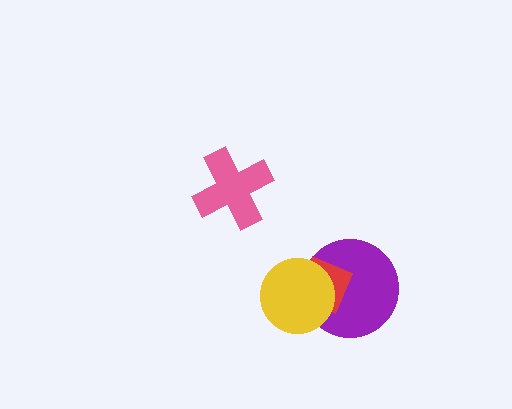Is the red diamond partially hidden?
Yes, it is partially covered by another shape.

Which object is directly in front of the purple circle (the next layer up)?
The red diamond is directly in front of the purple circle.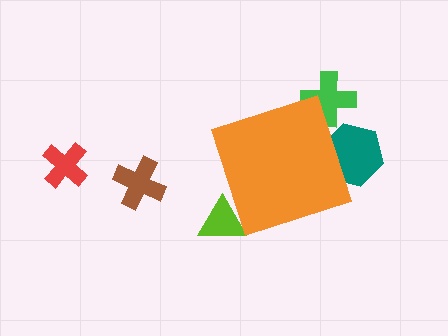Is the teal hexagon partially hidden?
Yes, the teal hexagon is partially hidden behind the orange diamond.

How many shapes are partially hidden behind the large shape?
3 shapes are partially hidden.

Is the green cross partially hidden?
Yes, the green cross is partially hidden behind the orange diamond.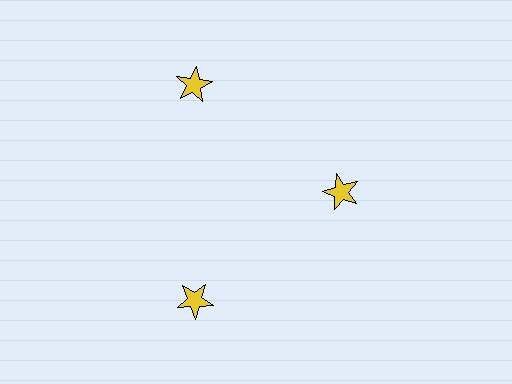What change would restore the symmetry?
The symmetry would be restored by moving it outward, back onto the ring so that all 3 stars sit at equal angles and equal distance from the center.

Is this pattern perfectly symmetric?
No. The 3 yellow stars are arranged in a ring, but one element near the 3 o'clock position is pulled inward toward the center, breaking the 3-fold rotational symmetry.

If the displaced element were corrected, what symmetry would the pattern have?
It would have 3-fold rotational symmetry — the pattern would map onto itself every 120 degrees.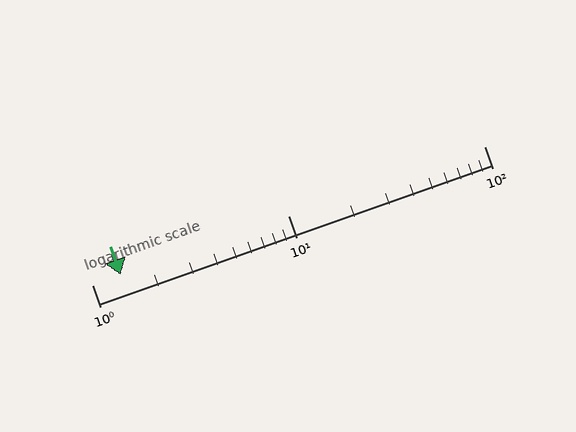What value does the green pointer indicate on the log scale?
The pointer indicates approximately 1.4.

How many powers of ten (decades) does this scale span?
The scale spans 2 decades, from 1 to 100.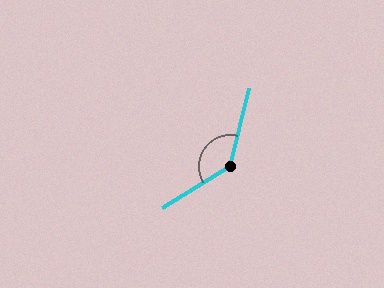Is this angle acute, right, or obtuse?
It is obtuse.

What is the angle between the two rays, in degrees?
Approximately 135 degrees.